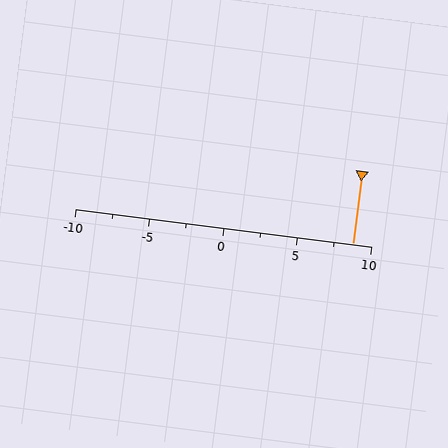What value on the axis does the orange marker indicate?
The marker indicates approximately 8.8.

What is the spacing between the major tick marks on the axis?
The major ticks are spaced 5 apart.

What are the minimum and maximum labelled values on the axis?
The axis runs from -10 to 10.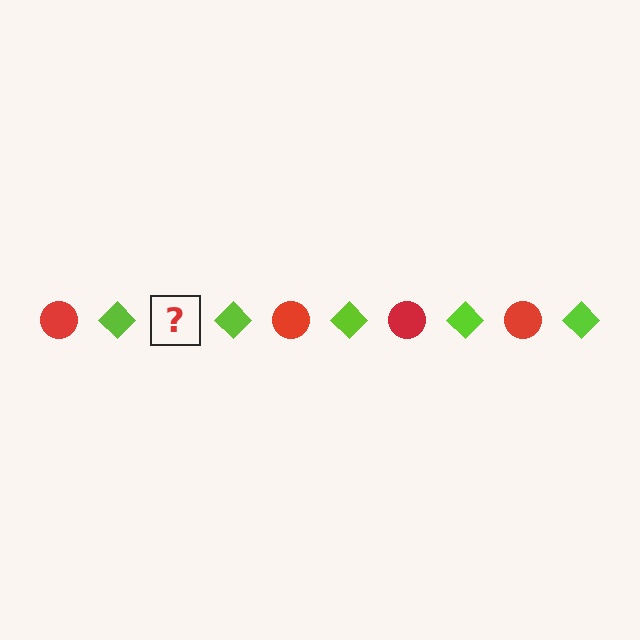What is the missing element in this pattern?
The missing element is a red circle.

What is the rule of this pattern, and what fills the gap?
The rule is that the pattern alternates between red circle and lime diamond. The gap should be filled with a red circle.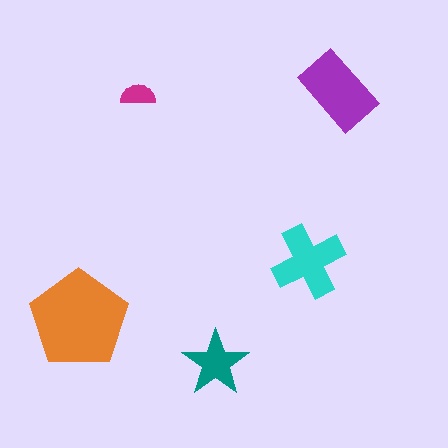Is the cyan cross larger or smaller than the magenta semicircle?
Larger.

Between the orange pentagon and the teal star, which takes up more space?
The orange pentagon.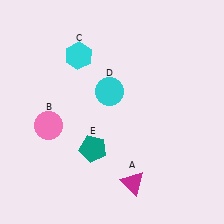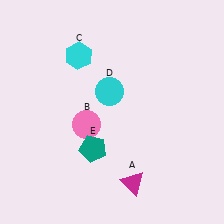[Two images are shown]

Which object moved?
The pink circle (B) moved right.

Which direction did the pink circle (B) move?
The pink circle (B) moved right.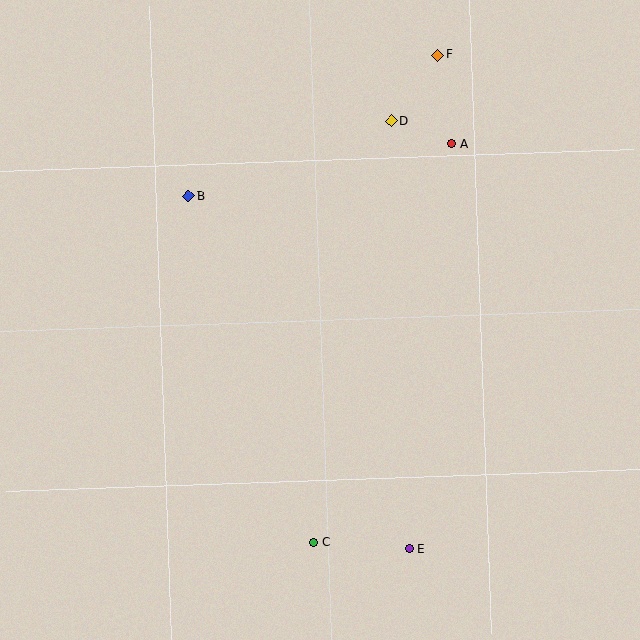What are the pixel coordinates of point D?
Point D is at (391, 121).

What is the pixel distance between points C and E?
The distance between C and E is 96 pixels.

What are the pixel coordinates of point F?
Point F is at (438, 55).